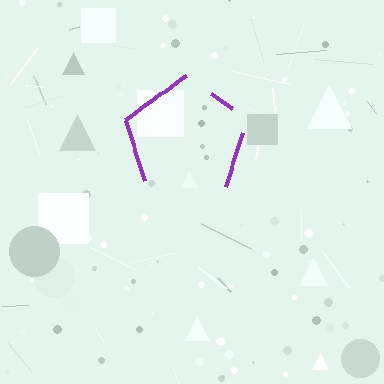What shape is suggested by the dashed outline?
The dashed outline suggests a pentagon.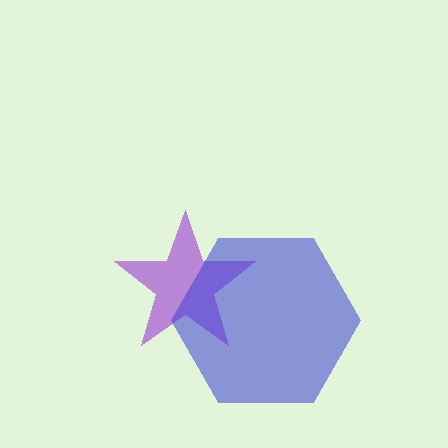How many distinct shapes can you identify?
There are 2 distinct shapes: a purple star, a blue hexagon.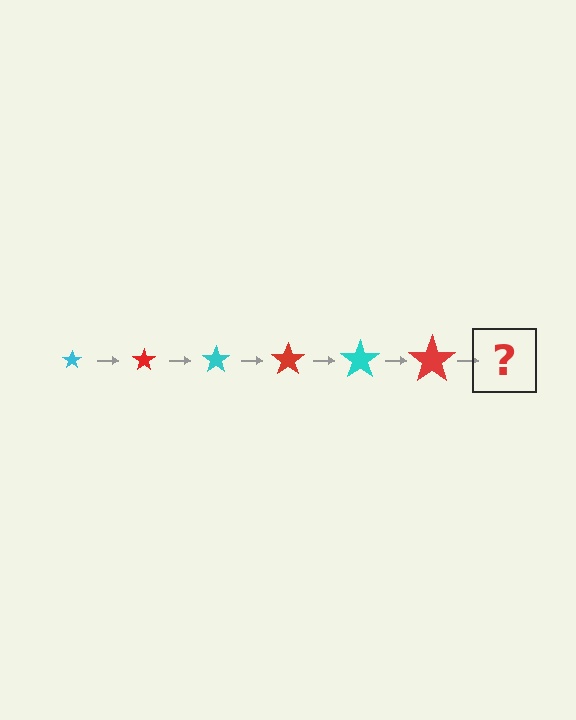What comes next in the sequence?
The next element should be a cyan star, larger than the previous one.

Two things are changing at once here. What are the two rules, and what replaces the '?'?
The two rules are that the star grows larger each step and the color cycles through cyan and red. The '?' should be a cyan star, larger than the previous one.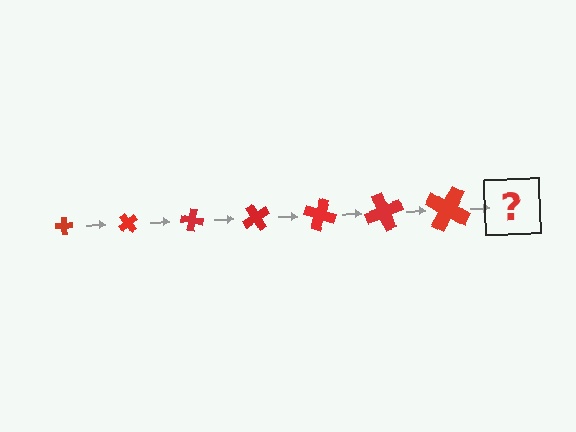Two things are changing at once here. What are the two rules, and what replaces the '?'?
The two rules are that the cross grows larger each step and it rotates 50 degrees each step. The '?' should be a cross, larger than the previous one and rotated 350 degrees from the start.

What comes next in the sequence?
The next element should be a cross, larger than the previous one and rotated 350 degrees from the start.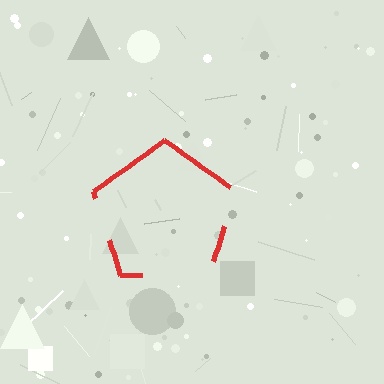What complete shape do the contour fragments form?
The contour fragments form a pentagon.